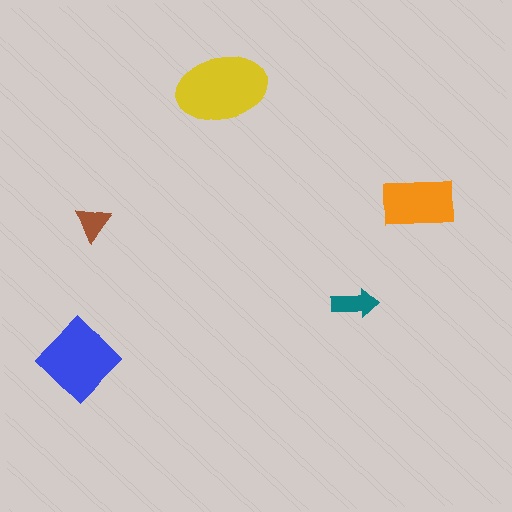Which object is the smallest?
The brown triangle.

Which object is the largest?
The yellow ellipse.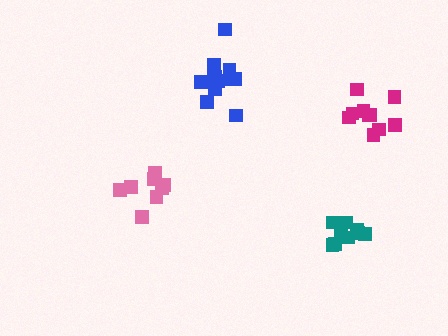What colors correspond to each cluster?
The clusters are colored: blue, magenta, pink, teal.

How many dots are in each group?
Group 1: 13 dots, Group 2: 10 dots, Group 3: 8 dots, Group 4: 10 dots (41 total).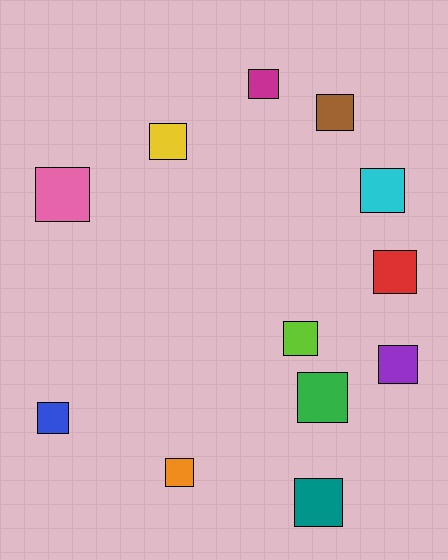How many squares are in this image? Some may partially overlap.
There are 12 squares.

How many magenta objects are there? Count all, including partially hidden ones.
There is 1 magenta object.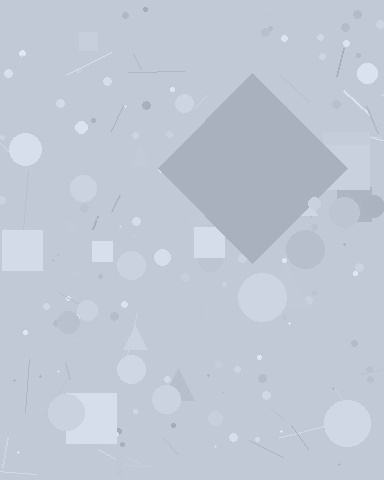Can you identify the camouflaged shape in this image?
The camouflaged shape is a diamond.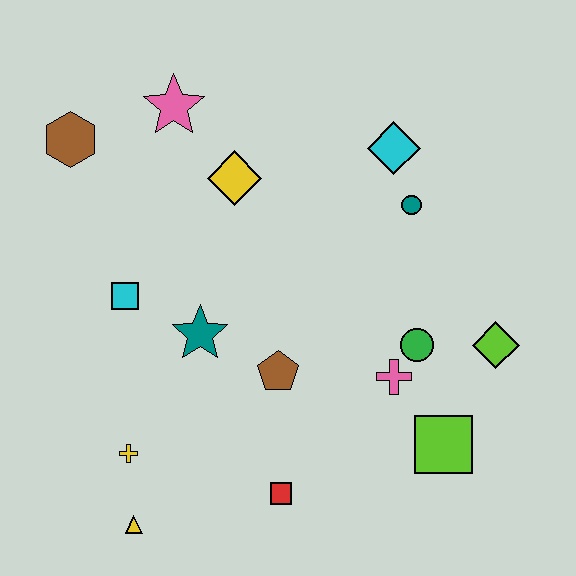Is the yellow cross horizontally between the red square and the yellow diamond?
No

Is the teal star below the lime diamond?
No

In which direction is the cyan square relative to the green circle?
The cyan square is to the left of the green circle.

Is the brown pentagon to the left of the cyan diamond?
Yes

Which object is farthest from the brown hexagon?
The lime square is farthest from the brown hexagon.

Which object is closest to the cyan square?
The teal star is closest to the cyan square.